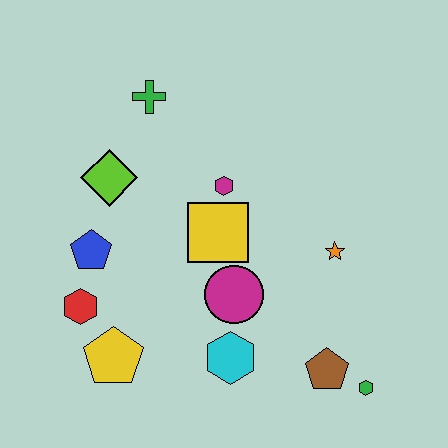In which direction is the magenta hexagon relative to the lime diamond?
The magenta hexagon is to the right of the lime diamond.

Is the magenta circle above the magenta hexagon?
No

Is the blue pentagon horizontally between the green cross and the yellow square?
No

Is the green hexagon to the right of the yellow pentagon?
Yes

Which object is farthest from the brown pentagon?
The green cross is farthest from the brown pentagon.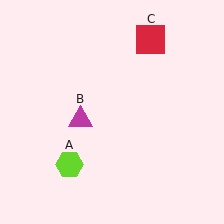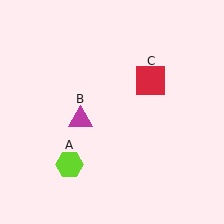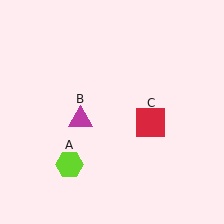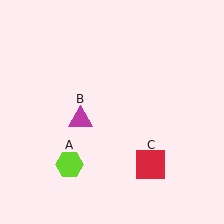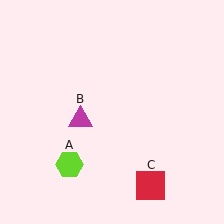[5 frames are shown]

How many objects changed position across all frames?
1 object changed position: red square (object C).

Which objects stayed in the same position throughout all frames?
Lime hexagon (object A) and magenta triangle (object B) remained stationary.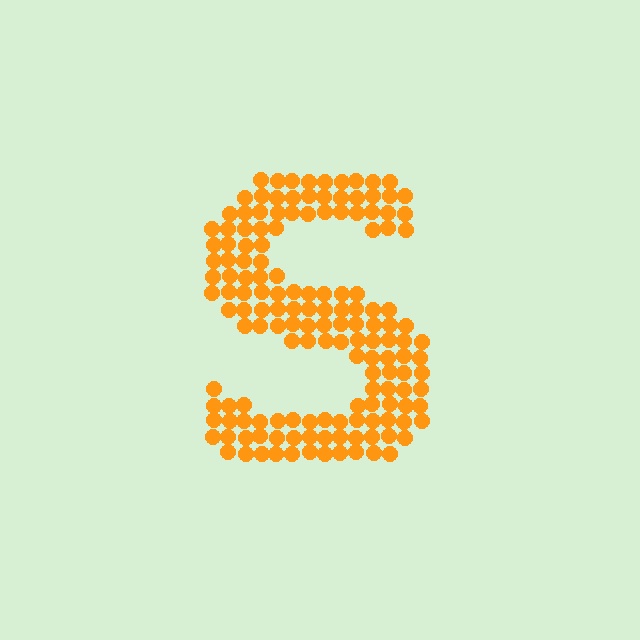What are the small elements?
The small elements are circles.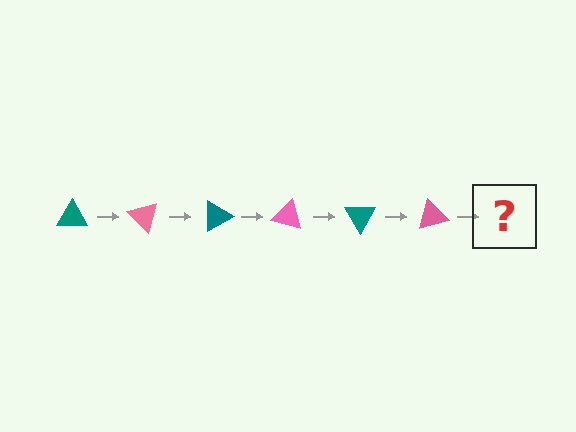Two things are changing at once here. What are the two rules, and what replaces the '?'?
The two rules are that it rotates 45 degrees each step and the color cycles through teal and pink. The '?' should be a teal triangle, rotated 270 degrees from the start.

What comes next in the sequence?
The next element should be a teal triangle, rotated 270 degrees from the start.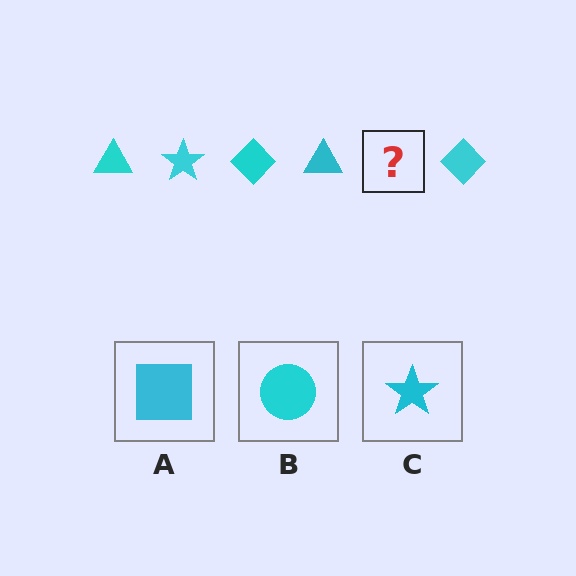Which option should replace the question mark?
Option C.